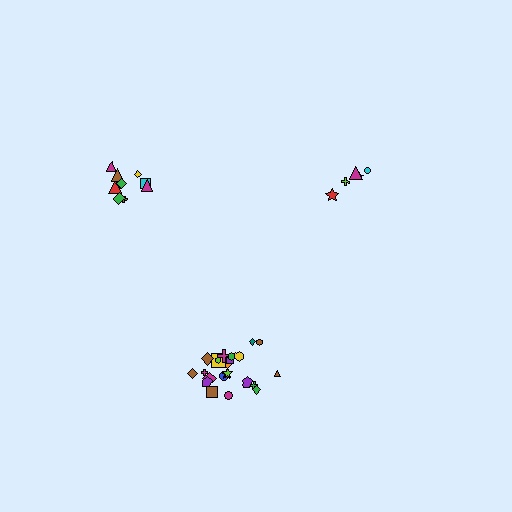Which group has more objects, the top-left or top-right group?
The top-left group.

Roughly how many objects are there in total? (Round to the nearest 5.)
Roughly 40 objects in total.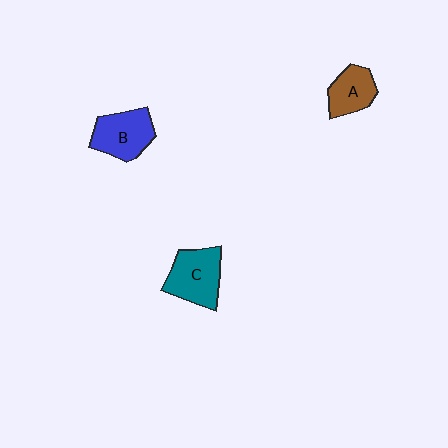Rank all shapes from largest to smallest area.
From largest to smallest: C (teal), B (blue), A (brown).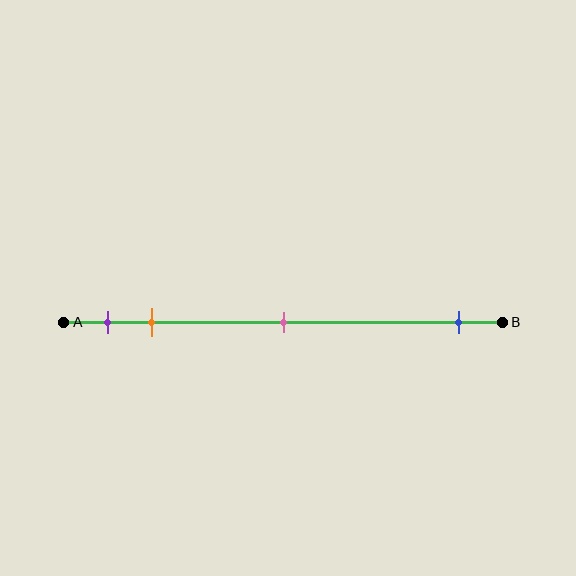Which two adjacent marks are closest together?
The purple and orange marks are the closest adjacent pair.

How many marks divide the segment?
There are 4 marks dividing the segment.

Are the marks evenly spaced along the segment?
No, the marks are not evenly spaced.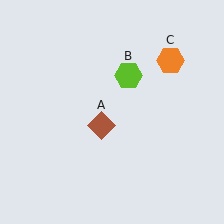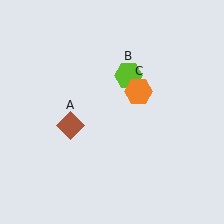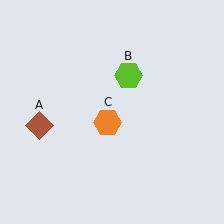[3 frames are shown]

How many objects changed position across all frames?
2 objects changed position: brown diamond (object A), orange hexagon (object C).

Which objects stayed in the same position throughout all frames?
Lime hexagon (object B) remained stationary.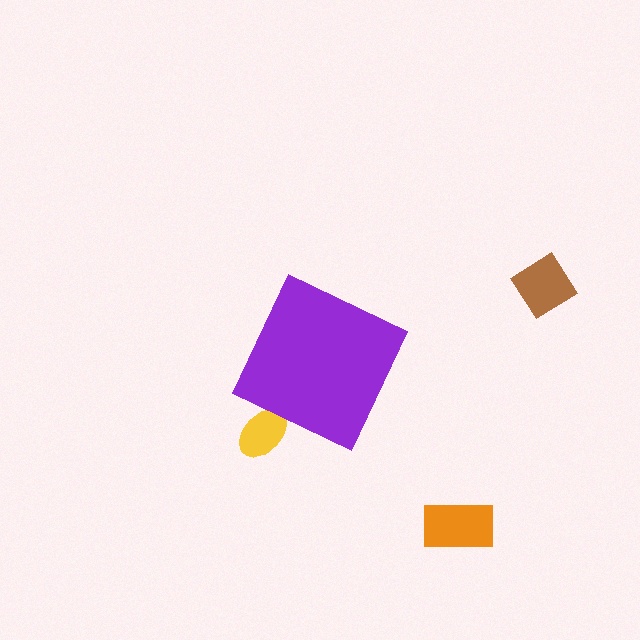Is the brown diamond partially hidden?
No, the brown diamond is fully visible.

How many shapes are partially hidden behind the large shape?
1 shape is partially hidden.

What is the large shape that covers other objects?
A purple diamond.